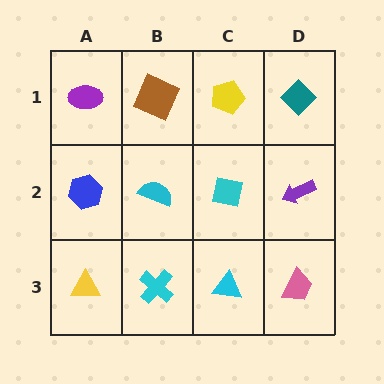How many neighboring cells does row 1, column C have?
3.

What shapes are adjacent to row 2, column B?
A brown square (row 1, column B), a cyan cross (row 3, column B), a blue hexagon (row 2, column A), a cyan square (row 2, column C).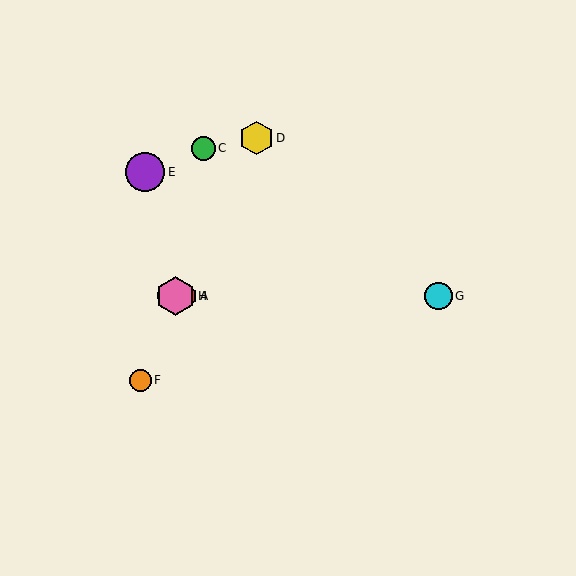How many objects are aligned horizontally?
4 objects (A, B, G, H) are aligned horizontally.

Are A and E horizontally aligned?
No, A is at y≈296 and E is at y≈172.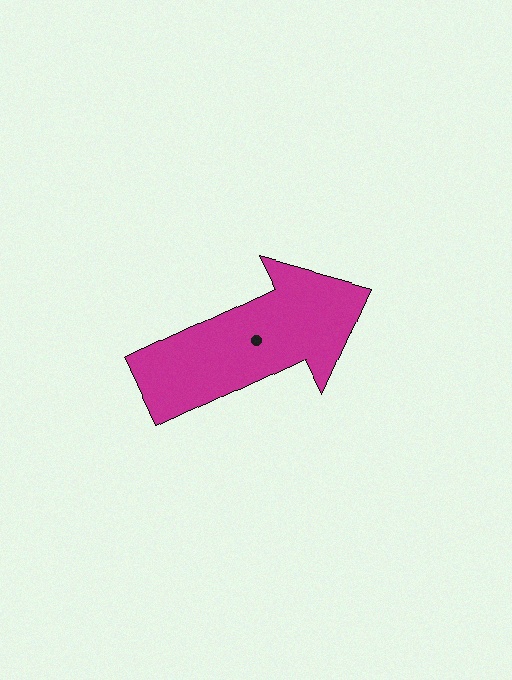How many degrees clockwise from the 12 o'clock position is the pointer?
Approximately 65 degrees.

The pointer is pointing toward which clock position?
Roughly 2 o'clock.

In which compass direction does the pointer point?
Northeast.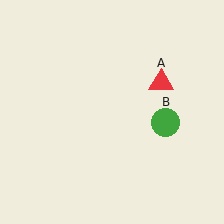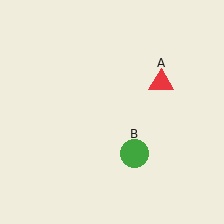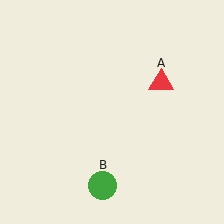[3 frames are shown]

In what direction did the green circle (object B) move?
The green circle (object B) moved down and to the left.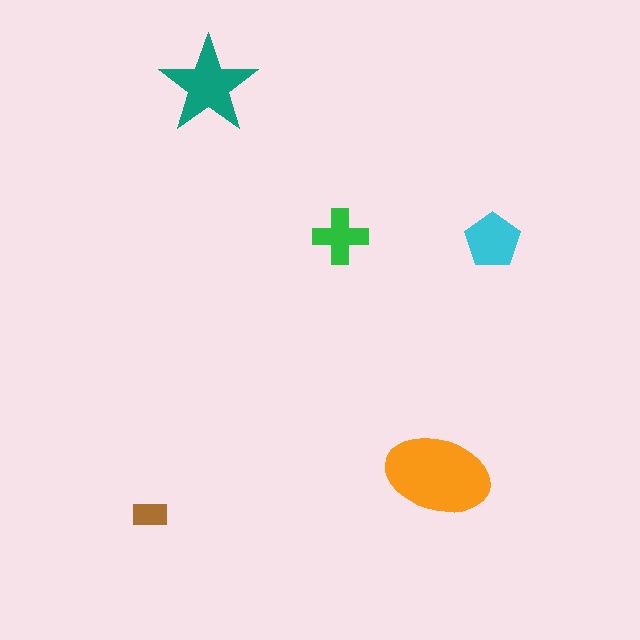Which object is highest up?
The teal star is topmost.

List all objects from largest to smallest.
The orange ellipse, the teal star, the cyan pentagon, the green cross, the brown rectangle.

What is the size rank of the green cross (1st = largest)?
4th.